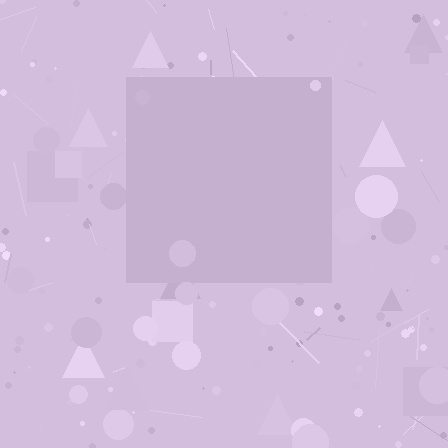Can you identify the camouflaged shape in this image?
The camouflaged shape is a square.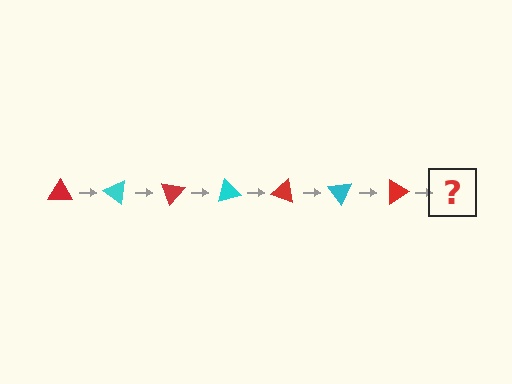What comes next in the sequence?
The next element should be a cyan triangle, rotated 245 degrees from the start.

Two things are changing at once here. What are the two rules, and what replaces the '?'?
The two rules are that it rotates 35 degrees each step and the color cycles through red and cyan. The '?' should be a cyan triangle, rotated 245 degrees from the start.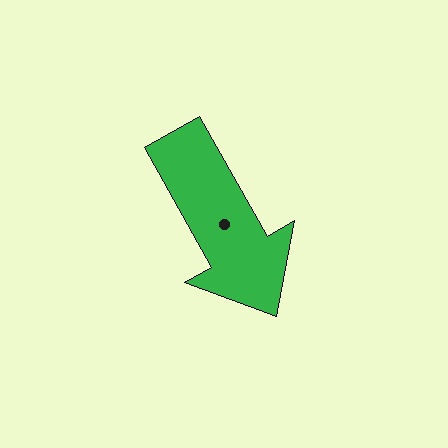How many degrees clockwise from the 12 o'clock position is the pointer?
Approximately 151 degrees.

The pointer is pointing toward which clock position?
Roughly 5 o'clock.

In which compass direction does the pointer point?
Southeast.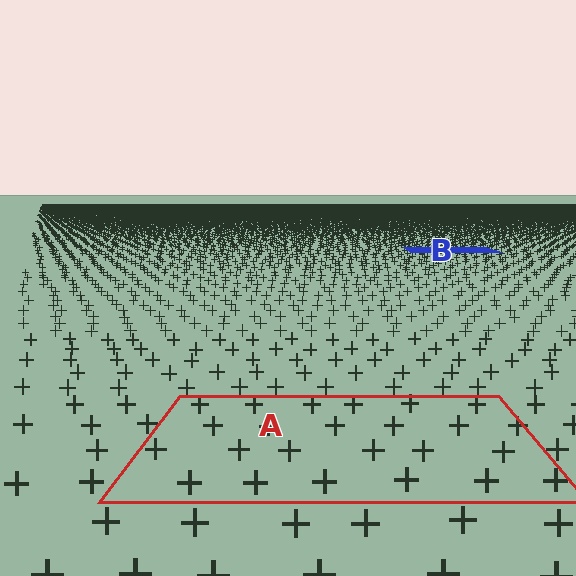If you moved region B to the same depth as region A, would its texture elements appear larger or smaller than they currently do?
They would appear larger. At a closer depth, the same texture elements are projected at a bigger on-screen size.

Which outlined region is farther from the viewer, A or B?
Region B is farther from the viewer — the texture elements inside it appear smaller and more densely packed.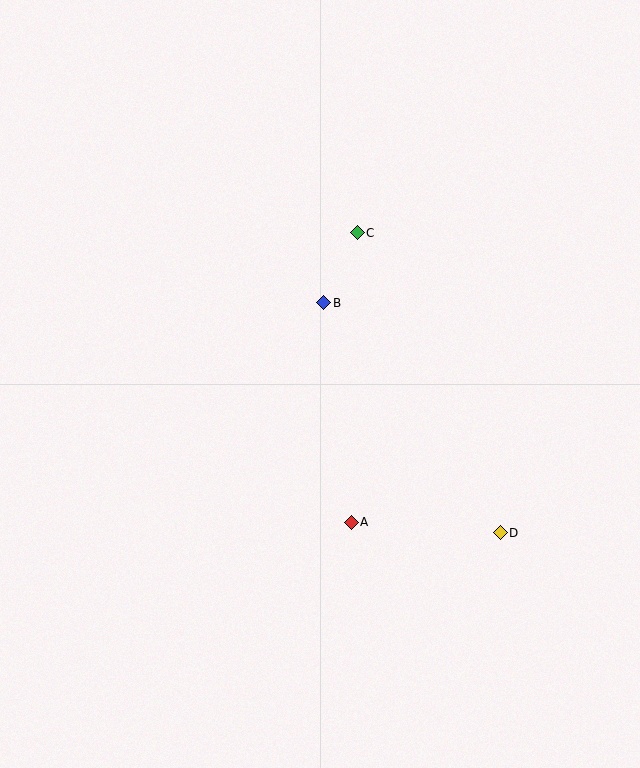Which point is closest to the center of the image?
Point B at (324, 303) is closest to the center.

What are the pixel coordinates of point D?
Point D is at (500, 533).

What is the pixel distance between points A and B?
The distance between A and B is 221 pixels.